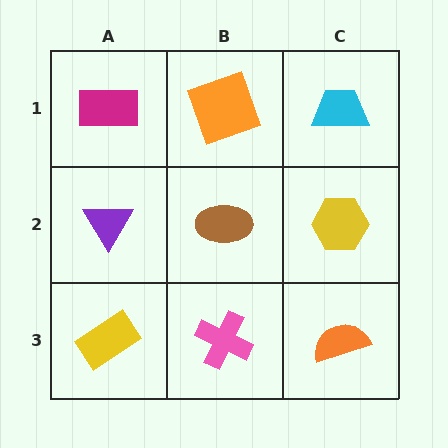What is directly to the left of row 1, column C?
An orange square.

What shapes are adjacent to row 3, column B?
A brown ellipse (row 2, column B), a yellow rectangle (row 3, column A), an orange semicircle (row 3, column C).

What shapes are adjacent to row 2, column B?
An orange square (row 1, column B), a pink cross (row 3, column B), a purple triangle (row 2, column A), a yellow hexagon (row 2, column C).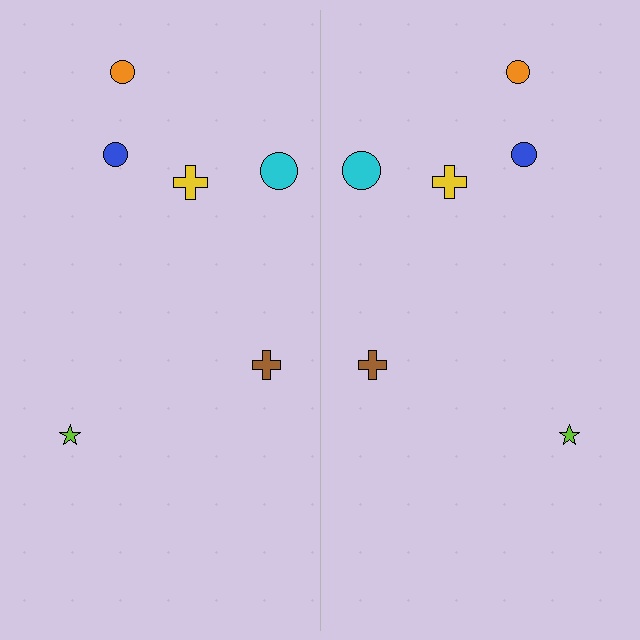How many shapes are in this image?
There are 12 shapes in this image.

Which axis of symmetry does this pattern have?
The pattern has a vertical axis of symmetry running through the center of the image.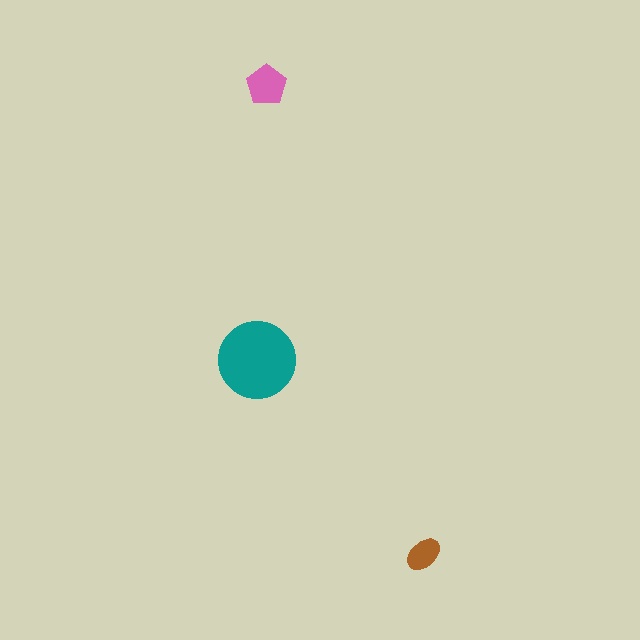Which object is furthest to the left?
The teal circle is leftmost.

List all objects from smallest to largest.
The brown ellipse, the pink pentagon, the teal circle.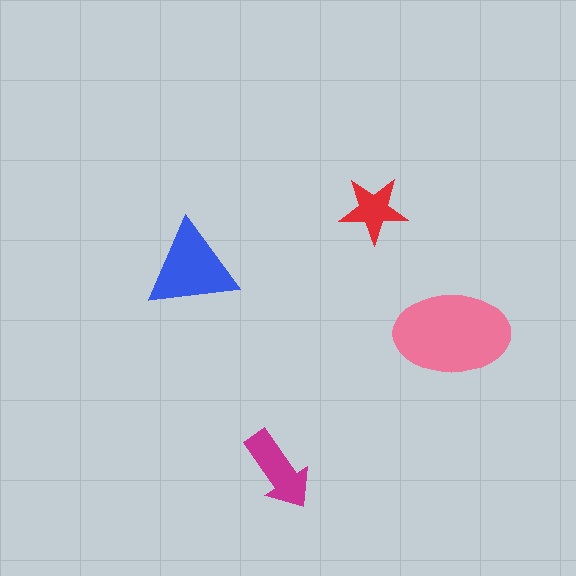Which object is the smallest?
The red star.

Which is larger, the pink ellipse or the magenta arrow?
The pink ellipse.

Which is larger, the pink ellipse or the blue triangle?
The pink ellipse.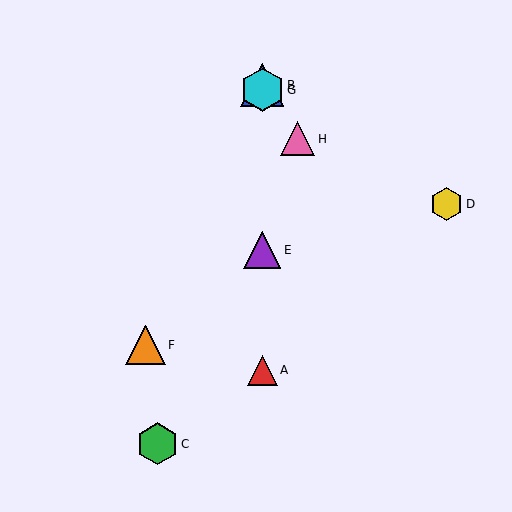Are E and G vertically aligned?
Yes, both are at x≈262.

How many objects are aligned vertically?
4 objects (A, B, E, G) are aligned vertically.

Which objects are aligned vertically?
Objects A, B, E, G are aligned vertically.